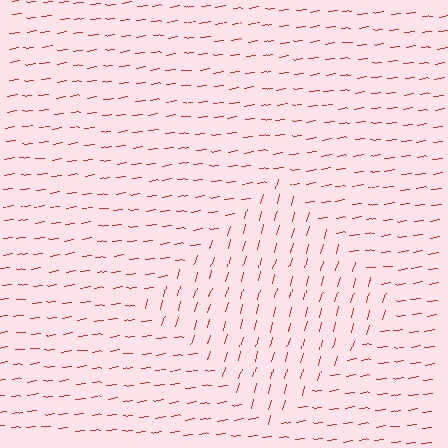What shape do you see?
I see a diamond.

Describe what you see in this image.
The image is filled with small red line segments. A diamond region in the image has lines oriented differently from the surrounding lines, creating a visible texture boundary.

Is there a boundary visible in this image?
Yes, there is a texture boundary formed by a change in line orientation.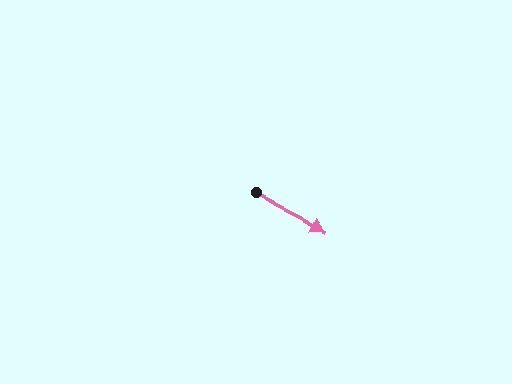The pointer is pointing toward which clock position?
Roughly 4 o'clock.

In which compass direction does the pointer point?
Southeast.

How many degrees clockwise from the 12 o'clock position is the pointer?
Approximately 118 degrees.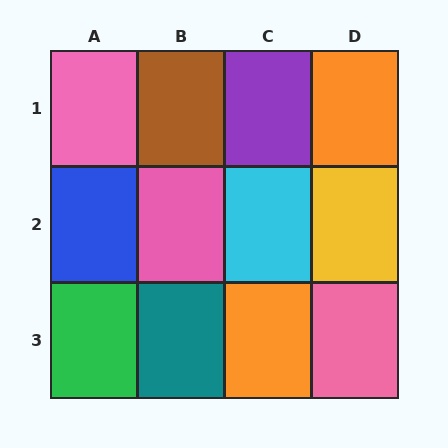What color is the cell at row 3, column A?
Green.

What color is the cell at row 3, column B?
Teal.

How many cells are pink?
3 cells are pink.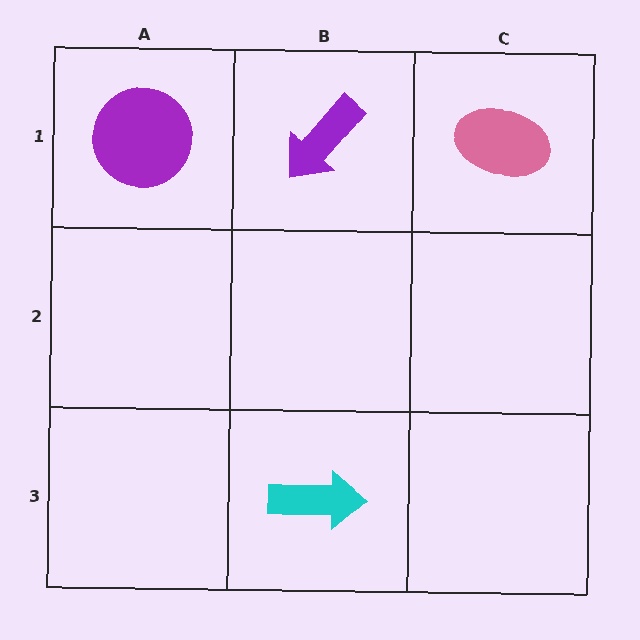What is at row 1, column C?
A pink ellipse.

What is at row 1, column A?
A purple circle.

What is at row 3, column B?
A cyan arrow.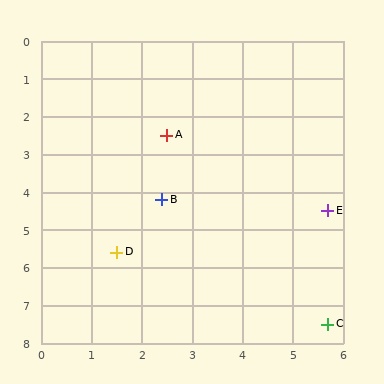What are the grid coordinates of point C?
Point C is at approximately (5.7, 7.5).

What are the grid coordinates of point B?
Point B is at approximately (2.4, 4.2).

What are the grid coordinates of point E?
Point E is at approximately (5.7, 4.5).